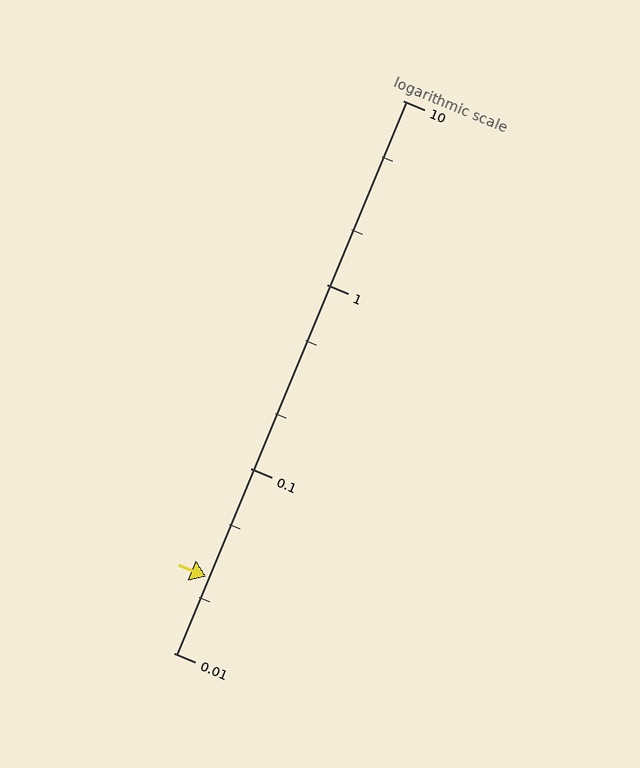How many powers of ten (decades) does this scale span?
The scale spans 3 decades, from 0.01 to 10.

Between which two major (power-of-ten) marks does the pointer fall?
The pointer is between 0.01 and 0.1.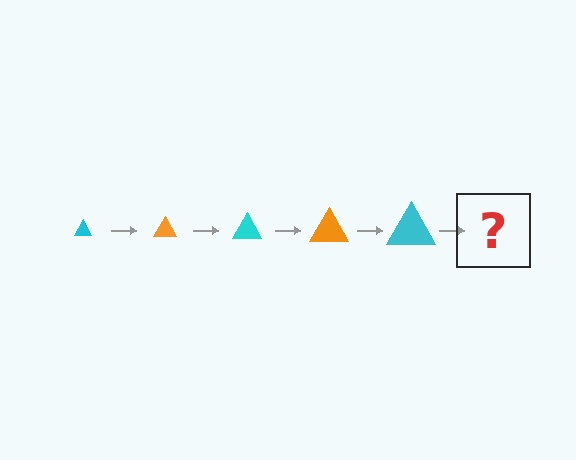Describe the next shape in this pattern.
It should be an orange triangle, larger than the previous one.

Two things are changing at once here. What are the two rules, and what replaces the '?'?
The two rules are that the triangle grows larger each step and the color cycles through cyan and orange. The '?' should be an orange triangle, larger than the previous one.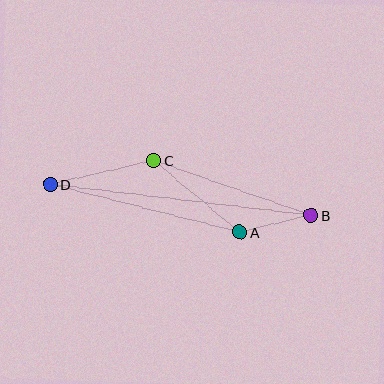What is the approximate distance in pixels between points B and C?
The distance between B and C is approximately 166 pixels.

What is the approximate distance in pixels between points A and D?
The distance between A and D is approximately 195 pixels.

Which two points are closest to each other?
Points A and B are closest to each other.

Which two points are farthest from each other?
Points B and D are farthest from each other.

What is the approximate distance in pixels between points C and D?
The distance between C and D is approximately 106 pixels.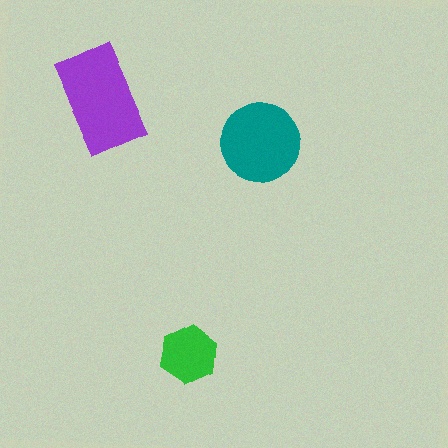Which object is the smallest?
The green hexagon.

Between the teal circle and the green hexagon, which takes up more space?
The teal circle.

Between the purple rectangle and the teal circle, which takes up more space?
The purple rectangle.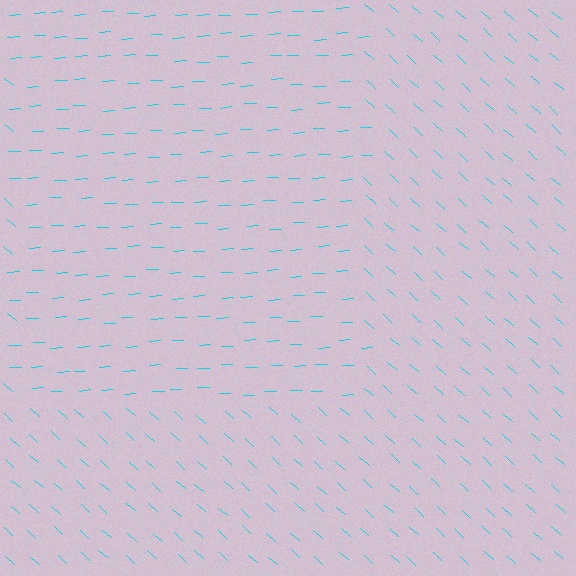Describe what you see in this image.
The image is filled with small cyan line segments. A rectangle region in the image has lines oriented differently from the surrounding lines, creating a visible texture boundary.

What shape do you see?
I see a rectangle.